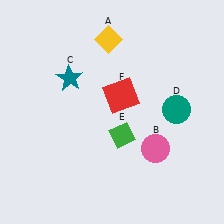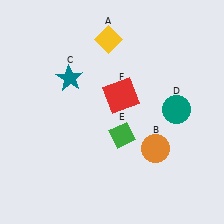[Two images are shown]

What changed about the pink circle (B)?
In Image 1, B is pink. In Image 2, it changed to orange.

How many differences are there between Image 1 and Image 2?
There is 1 difference between the two images.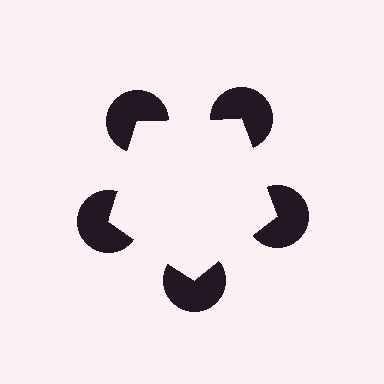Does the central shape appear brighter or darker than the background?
It typically appears slightly brighter than the background, even though no actual brightness change is drawn.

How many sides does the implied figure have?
5 sides.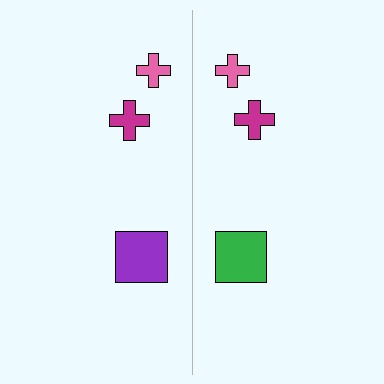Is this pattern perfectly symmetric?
No, the pattern is not perfectly symmetric. The green square on the right side breaks the symmetry — its mirror counterpart is purple.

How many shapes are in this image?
There are 6 shapes in this image.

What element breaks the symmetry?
The green square on the right side breaks the symmetry — its mirror counterpart is purple.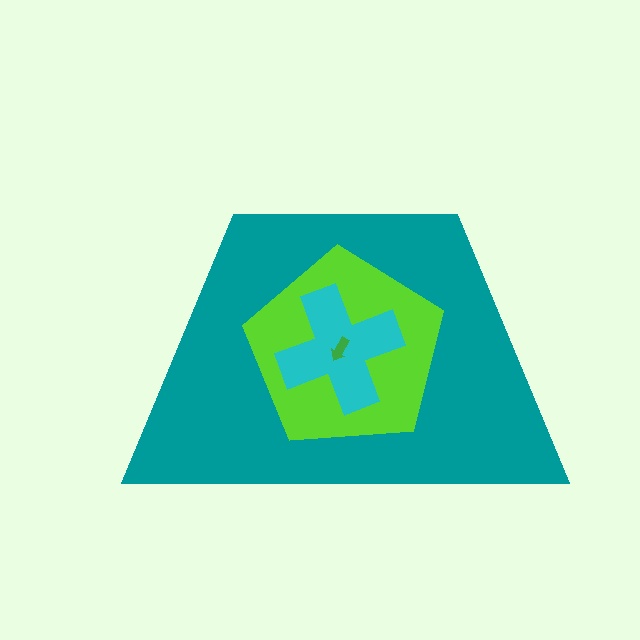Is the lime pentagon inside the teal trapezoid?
Yes.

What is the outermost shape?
The teal trapezoid.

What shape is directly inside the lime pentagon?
The cyan cross.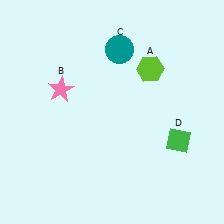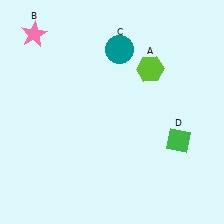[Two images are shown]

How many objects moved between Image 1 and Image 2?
1 object moved between the two images.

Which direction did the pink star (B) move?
The pink star (B) moved up.